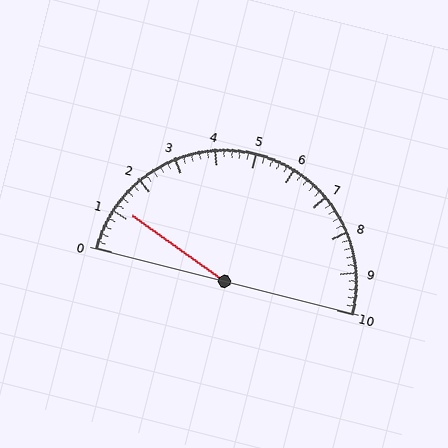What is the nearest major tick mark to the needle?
The nearest major tick mark is 1.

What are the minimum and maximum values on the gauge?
The gauge ranges from 0 to 10.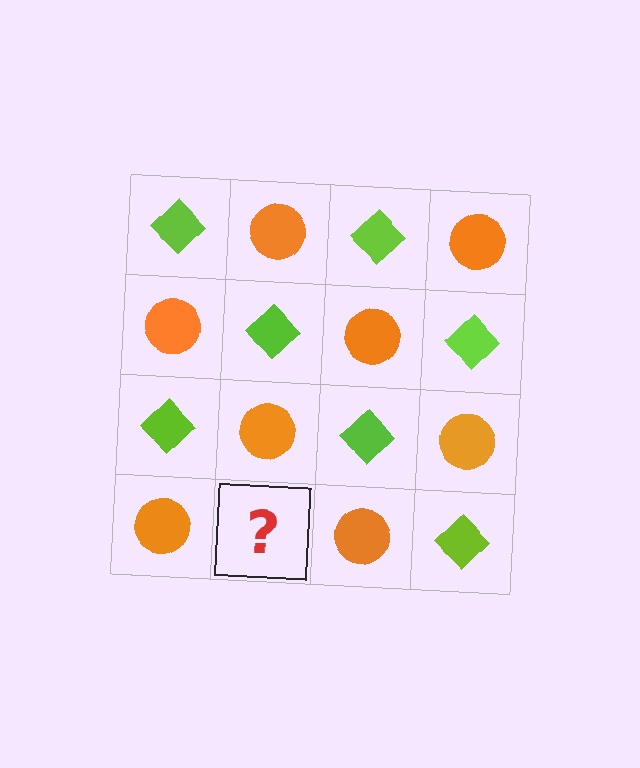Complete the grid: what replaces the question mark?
The question mark should be replaced with a lime diamond.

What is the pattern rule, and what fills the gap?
The rule is that it alternates lime diamond and orange circle in a checkerboard pattern. The gap should be filled with a lime diamond.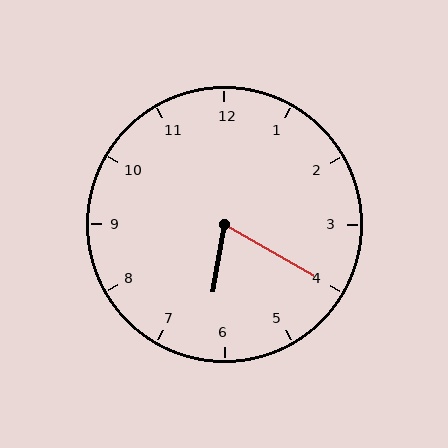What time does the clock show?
6:20.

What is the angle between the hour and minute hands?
Approximately 70 degrees.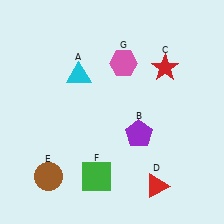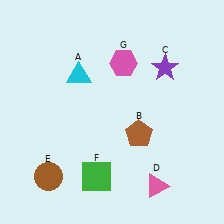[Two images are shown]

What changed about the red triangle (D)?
In Image 1, D is red. In Image 2, it changed to pink.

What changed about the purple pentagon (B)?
In Image 1, B is purple. In Image 2, it changed to brown.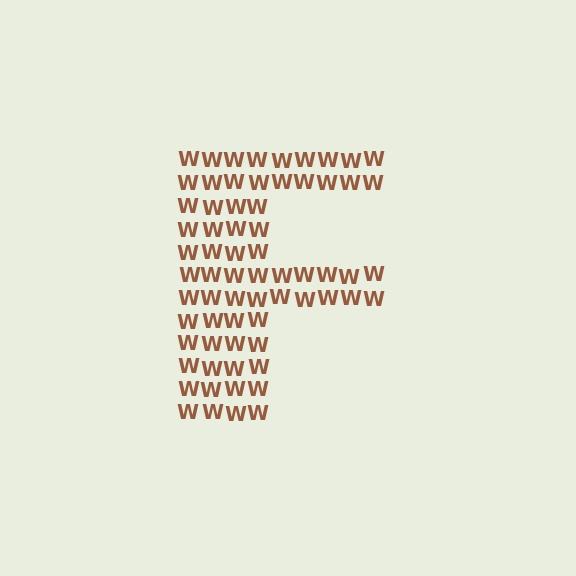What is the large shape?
The large shape is the letter F.